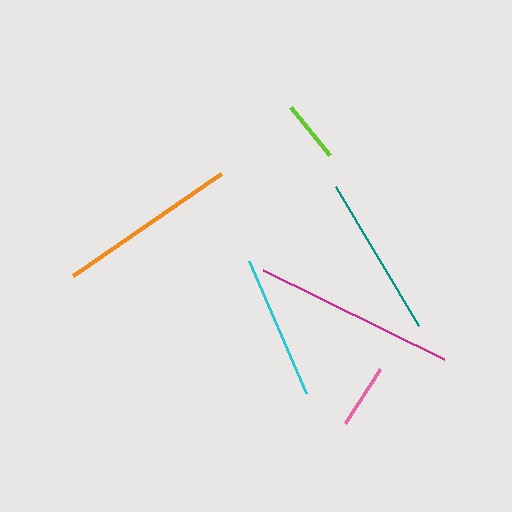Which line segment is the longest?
The magenta line is the longest at approximately 201 pixels.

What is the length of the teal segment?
The teal segment is approximately 162 pixels long.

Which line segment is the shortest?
The lime line is the shortest at approximately 62 pixels.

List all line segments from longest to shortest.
From longest to shortest: magenta, orange, teal, cyan, pink, lime.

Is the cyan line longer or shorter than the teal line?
The teal line is longer than the cyan line.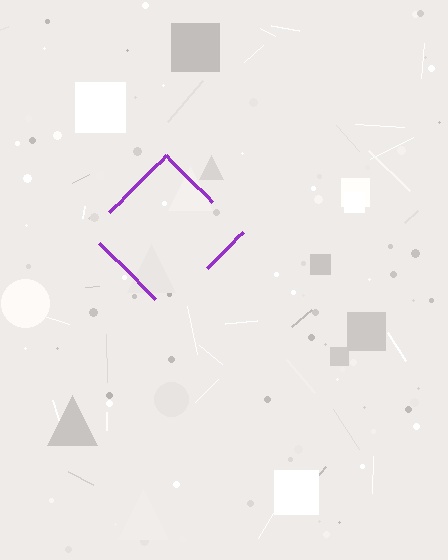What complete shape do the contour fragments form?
The contour fragments form a diamond.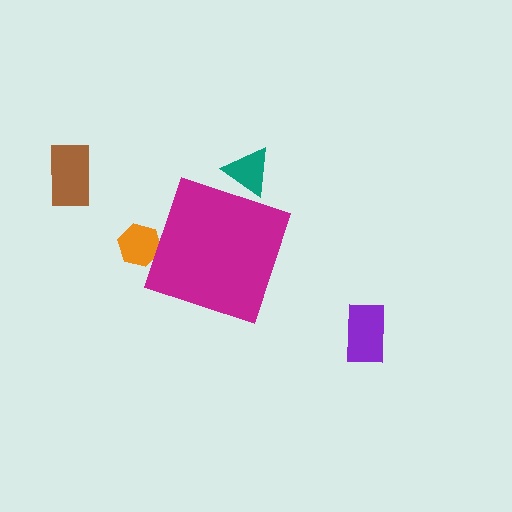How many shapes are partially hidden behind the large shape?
2 shapes are partially hidden.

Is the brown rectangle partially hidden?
No, the brown rectangle is fully visible.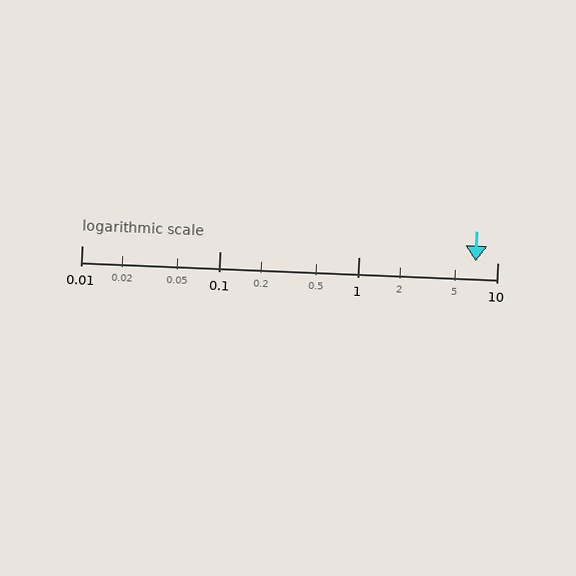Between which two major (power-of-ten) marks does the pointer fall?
The pointer is between 1 and 10.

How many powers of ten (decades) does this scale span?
The scale spans 3 decades, from 0.01 to 10.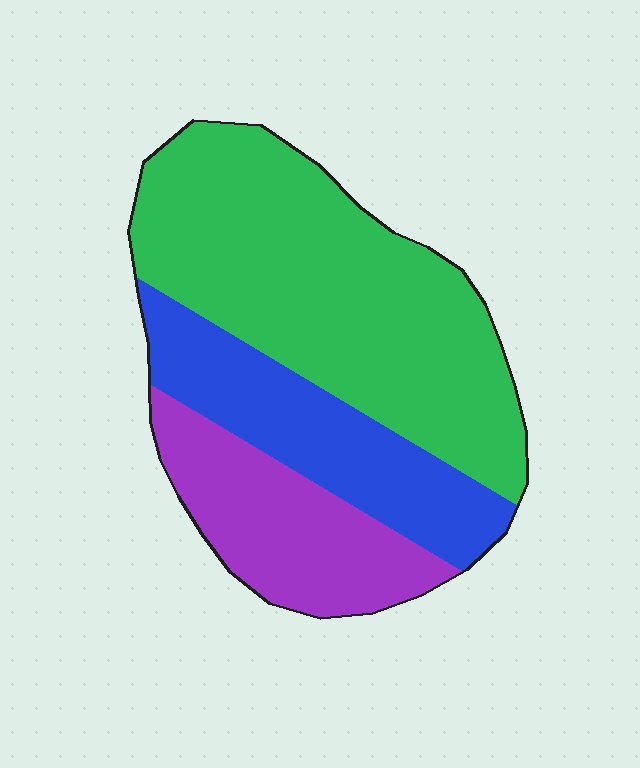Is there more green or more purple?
Green.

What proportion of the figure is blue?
Blue covers about 25% of the figure.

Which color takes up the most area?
Green, at roughly 55%.